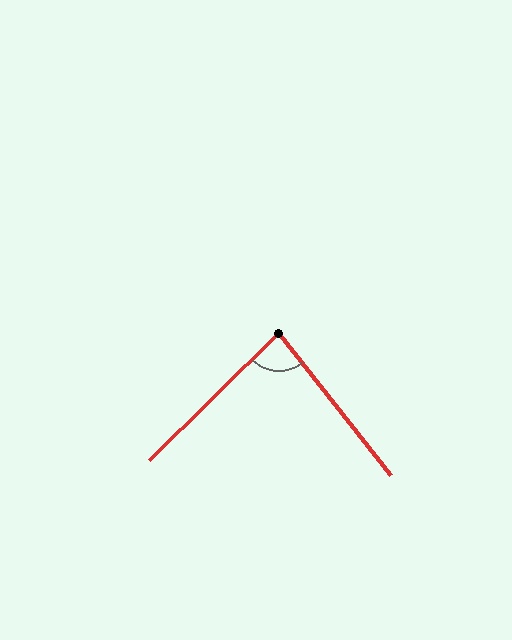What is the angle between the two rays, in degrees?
Approximately 84 degrees.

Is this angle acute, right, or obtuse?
It is acute.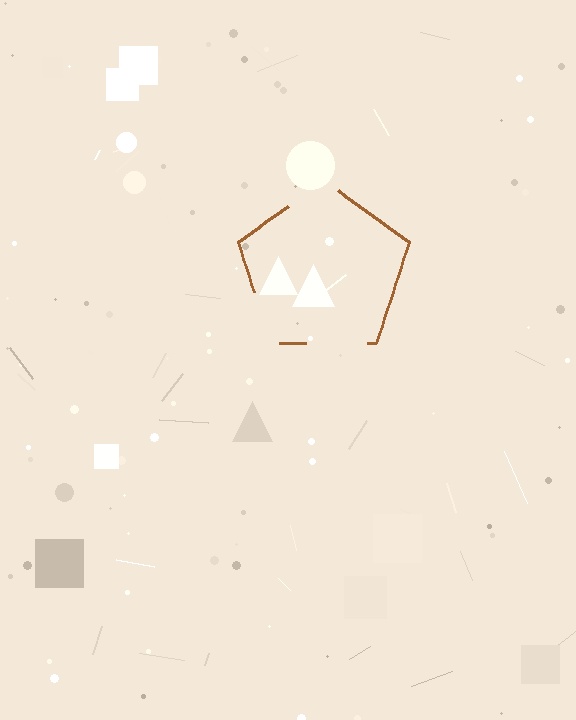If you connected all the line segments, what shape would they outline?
They would outline a pentagon.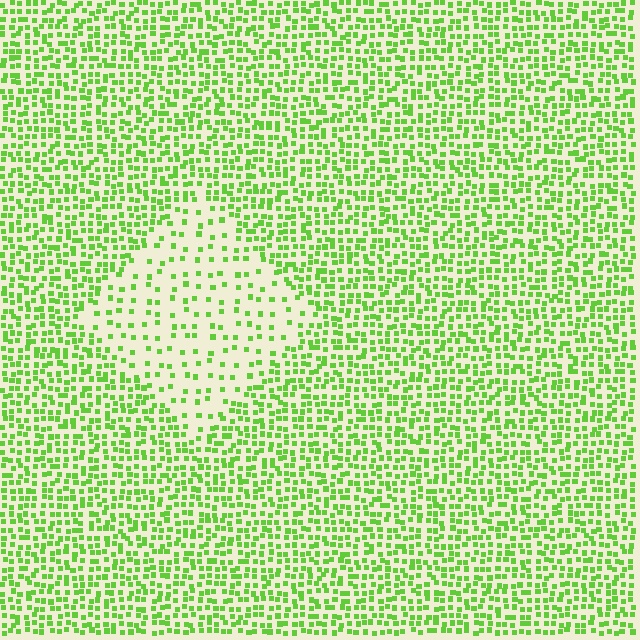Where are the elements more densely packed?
The elements are more densely packed outside the diamond boundary.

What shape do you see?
I see a diamond.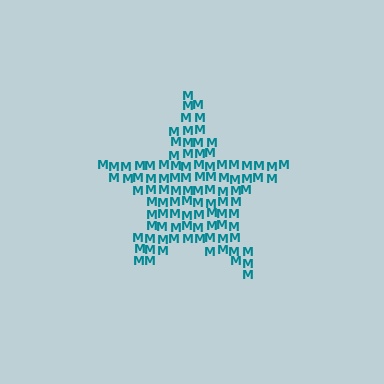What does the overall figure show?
The overall figure shows a star.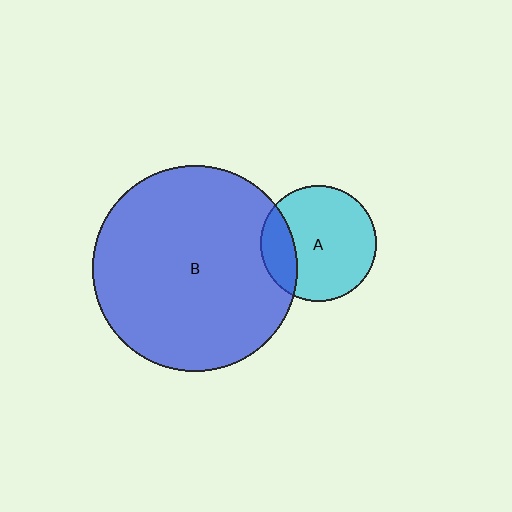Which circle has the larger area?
Circle B (blue).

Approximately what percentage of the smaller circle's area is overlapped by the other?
Approximately 20%.